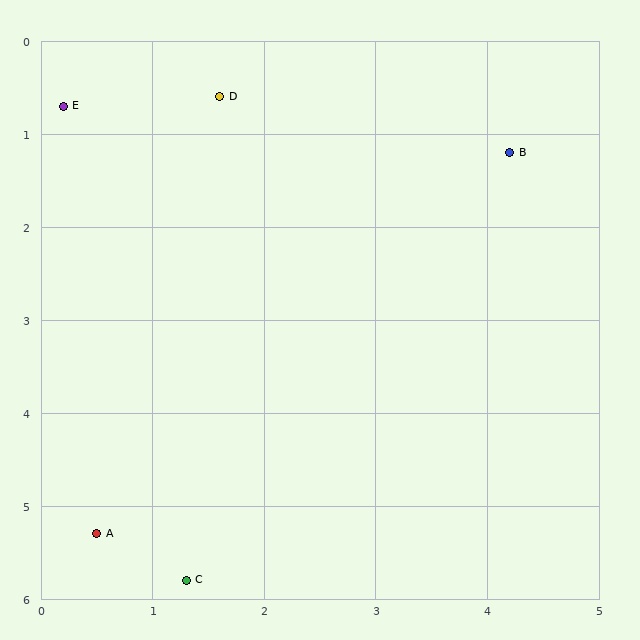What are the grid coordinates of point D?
Point D is at approximately (1.6, 0.6).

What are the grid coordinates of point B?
Point B is at approximately (4.2, 1.2).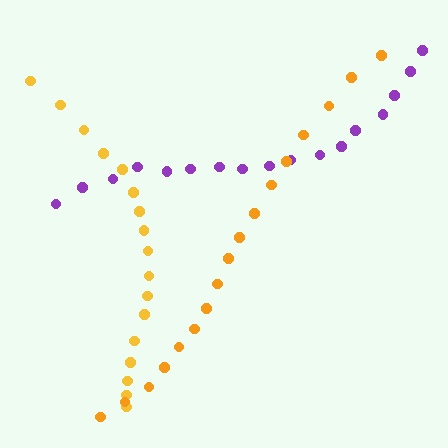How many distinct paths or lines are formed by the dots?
There are 3 distinct paths.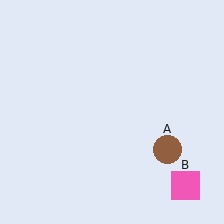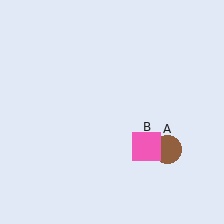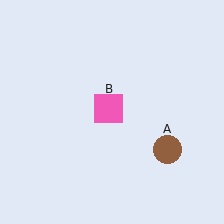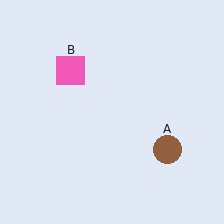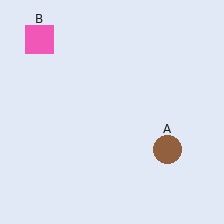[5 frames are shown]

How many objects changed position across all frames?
1 object changed position: pink square (object B).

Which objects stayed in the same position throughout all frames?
Brown circle (object A) remained stationary.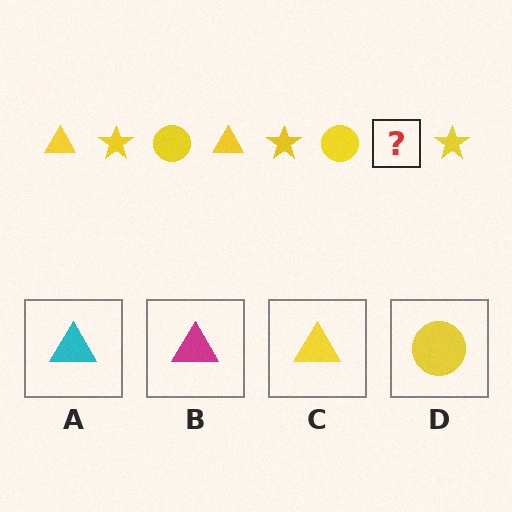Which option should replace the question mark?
Option C.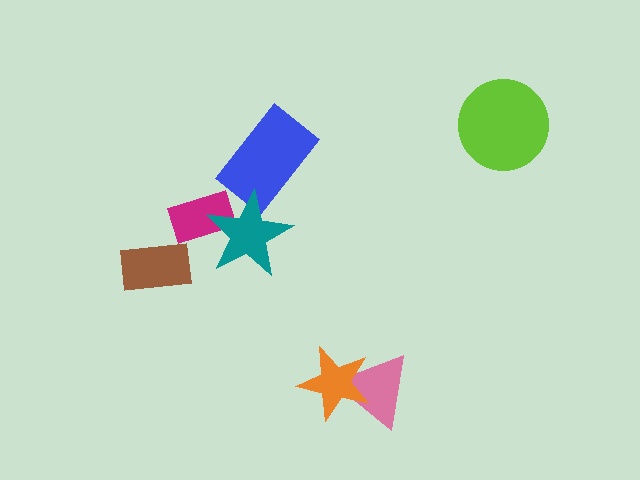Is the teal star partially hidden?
No, no other shape covers it.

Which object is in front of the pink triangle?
The orange star is in front of the pink triangle.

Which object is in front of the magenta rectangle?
The teal star is in front of the magenta rectangle.